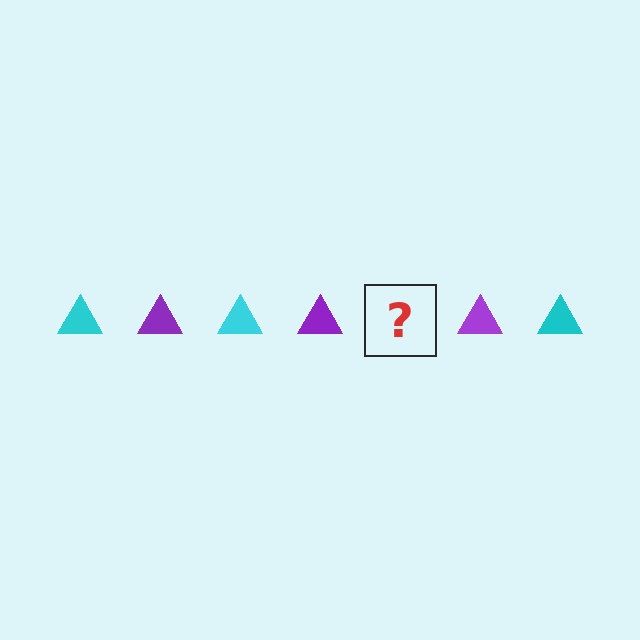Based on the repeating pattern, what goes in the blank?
The blank should be a cyan triangle.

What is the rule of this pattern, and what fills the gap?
The rule is that the pattern cycles through cyan, purple triangles. The gap should be filled with a cyan triangle.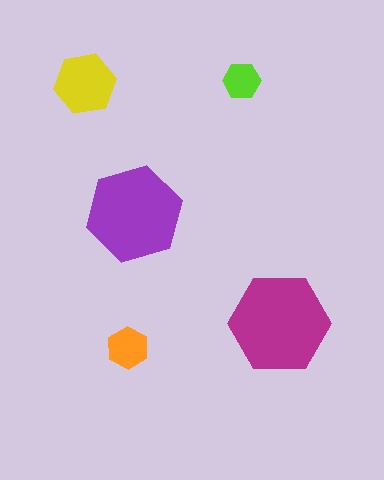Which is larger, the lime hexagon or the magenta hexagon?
The magenta one.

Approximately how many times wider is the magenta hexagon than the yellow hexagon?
About 1.5 times wider.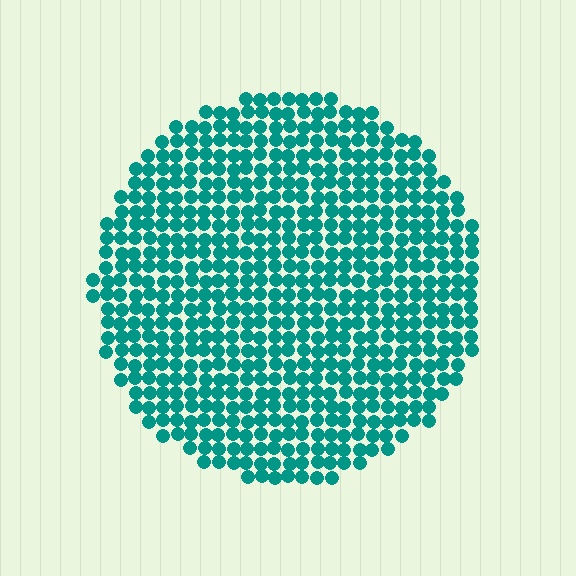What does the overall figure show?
The overall figure shows a circle.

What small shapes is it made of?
It is made of small circles.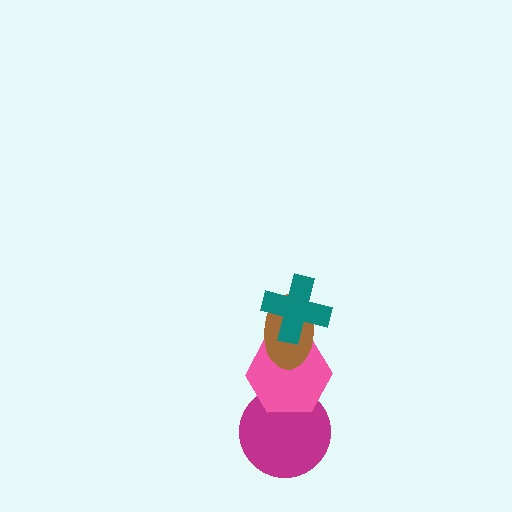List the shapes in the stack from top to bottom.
From top to bottom: the teal cross, the brown ellipse, the pink hexagon, the magenta circle.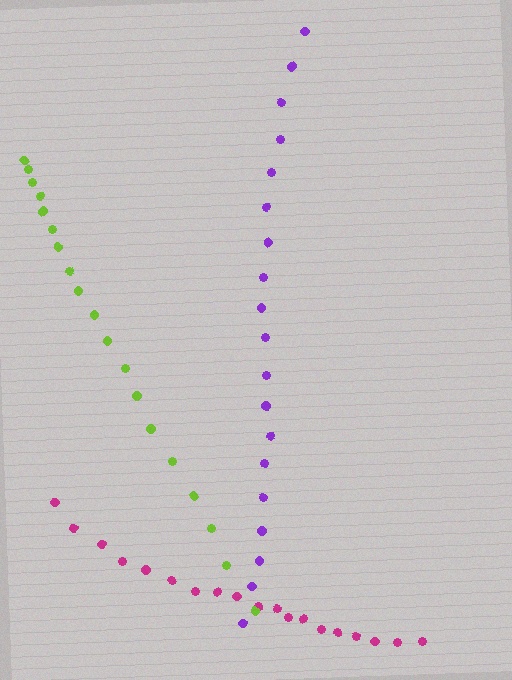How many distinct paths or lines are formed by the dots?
There are 3 distinct paths.